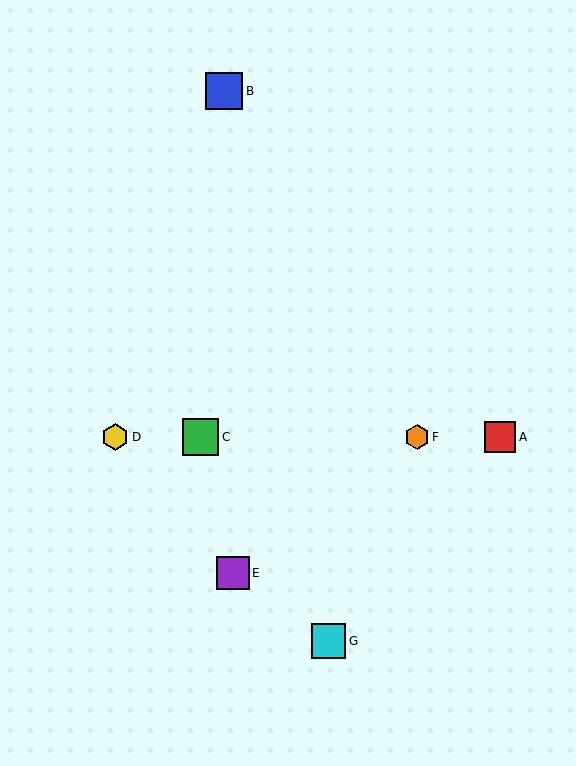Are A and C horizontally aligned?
Yes, both are at y≈437.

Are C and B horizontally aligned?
No, C is at y≈437 and B is at y≈91.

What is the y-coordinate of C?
Object C is at y≈437.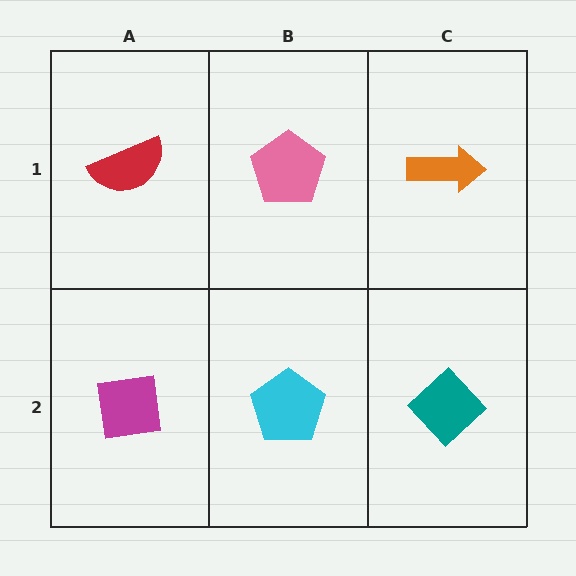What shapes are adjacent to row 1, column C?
A teal diamond (row 2, column C), a pink pentagon (row 1, column B).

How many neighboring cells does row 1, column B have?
3.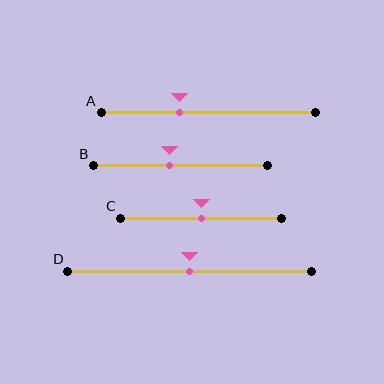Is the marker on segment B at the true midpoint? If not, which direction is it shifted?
No, the marker on segment B is shifted to the left by about 7% of the segment length.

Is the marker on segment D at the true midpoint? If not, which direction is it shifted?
Yes, the marker on segment D is at the true midpoint.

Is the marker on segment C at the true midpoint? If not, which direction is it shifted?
Yes, the marker on segment C is at the true midpoint.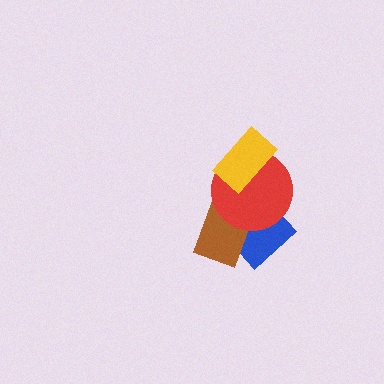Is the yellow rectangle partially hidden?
No, no other shape covers it.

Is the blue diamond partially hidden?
Yes, it is partially covered by another shape.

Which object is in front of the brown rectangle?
The red circle is in front of the brown rectangle.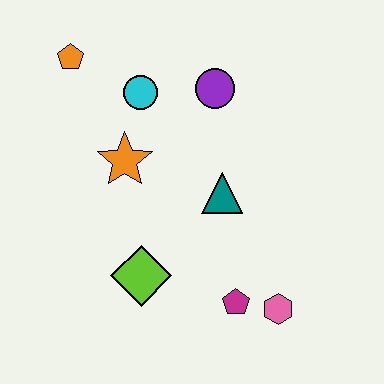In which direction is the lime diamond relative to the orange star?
The lime diamond is below the orange star.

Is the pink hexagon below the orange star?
Yes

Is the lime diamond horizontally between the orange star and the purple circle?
Yes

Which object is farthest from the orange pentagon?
The pink hexagon is farthest from the orange pentagon.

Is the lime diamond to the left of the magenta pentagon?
Yes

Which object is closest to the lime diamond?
The magenta pentagon is closest to the lime diamond.